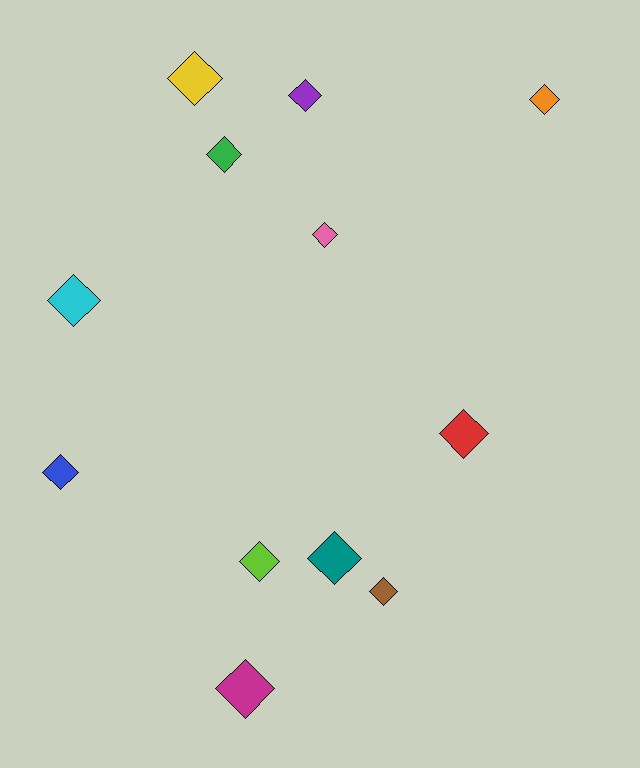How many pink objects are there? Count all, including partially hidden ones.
There is 1 pink object.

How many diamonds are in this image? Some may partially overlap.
There are 12 diamonds.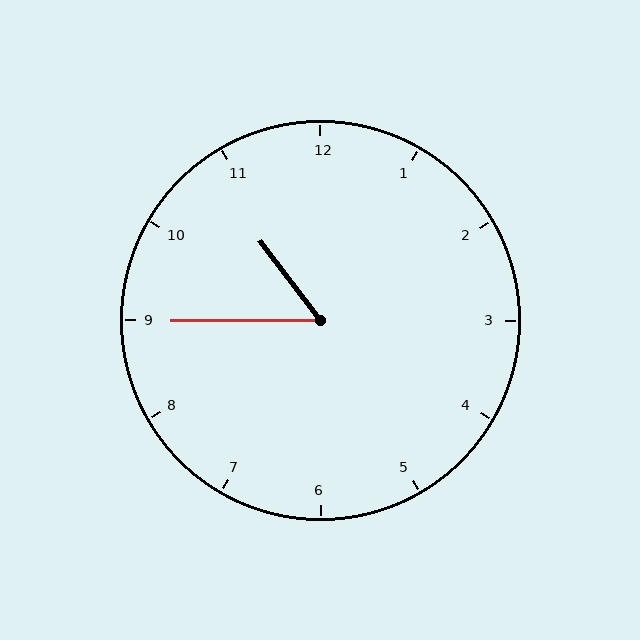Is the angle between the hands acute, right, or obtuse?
It is acute.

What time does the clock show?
10:45.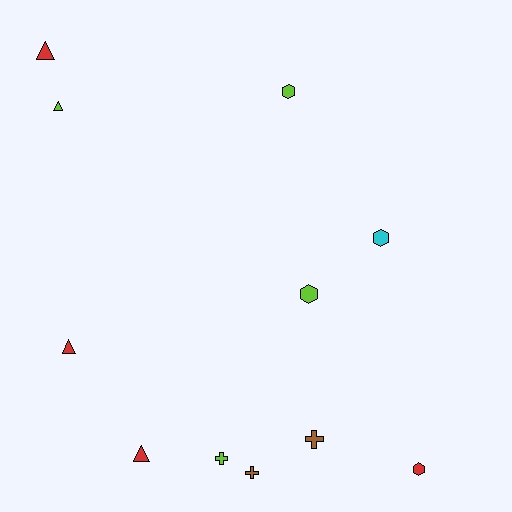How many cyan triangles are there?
There are no cyan triangles.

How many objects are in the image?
There are 11 objects.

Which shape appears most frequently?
Triangle, with 4 objects.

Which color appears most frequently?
Red, with 4 objects.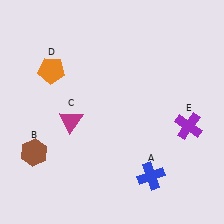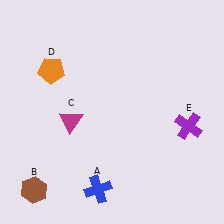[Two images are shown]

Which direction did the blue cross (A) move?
The blue cross (A) moved left.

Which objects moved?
The objects that moved are: the blue cross (A), the brown hexagon (B).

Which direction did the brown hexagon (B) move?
The brown hexagon (B) moved down.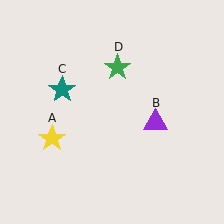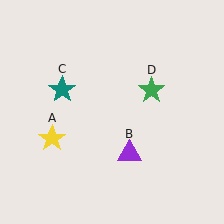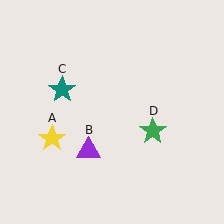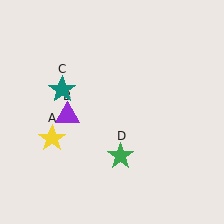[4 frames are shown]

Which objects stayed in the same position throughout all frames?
Yellow star (object A) and teal star (object C) remained stationary.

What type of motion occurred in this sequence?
The purple triangle (object B), green star (object D) rotated clockwise around the center of the scene.